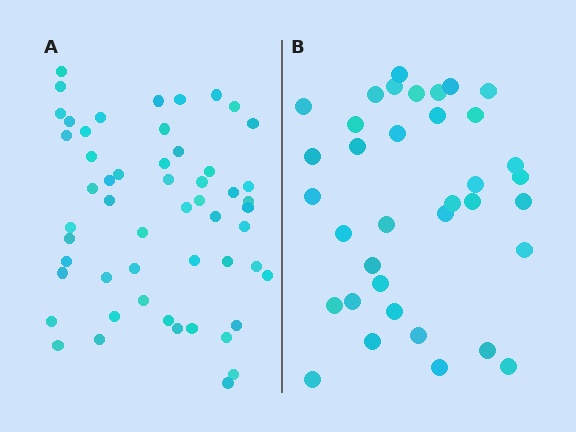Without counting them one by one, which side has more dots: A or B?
Region A (the left region) has more dots.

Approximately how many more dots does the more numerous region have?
Region A has approximately 20 more dots than region B.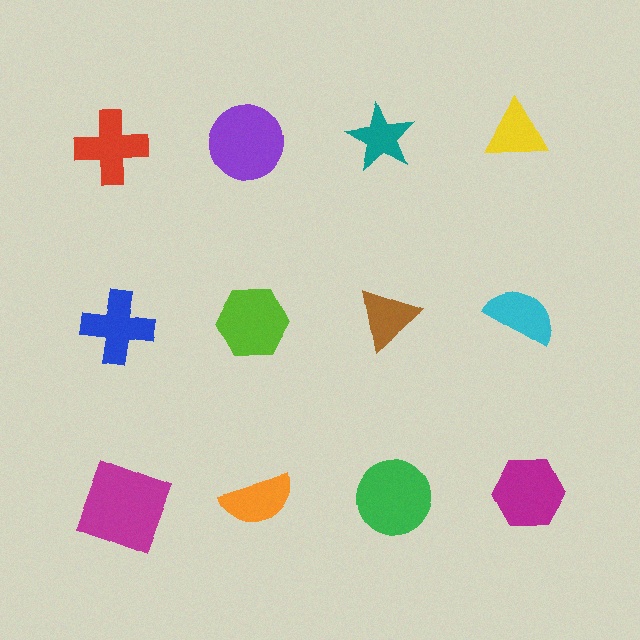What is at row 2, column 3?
A brown triangle.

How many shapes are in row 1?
4 shapes.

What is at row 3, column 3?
A green circle.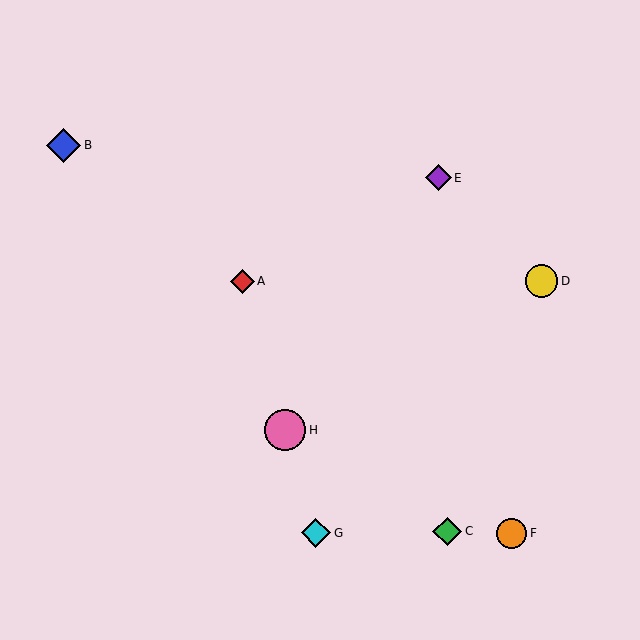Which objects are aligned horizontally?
Objects A, D are aligned horizontally.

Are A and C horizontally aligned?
No, A is at y≈281 and C is at y≈531.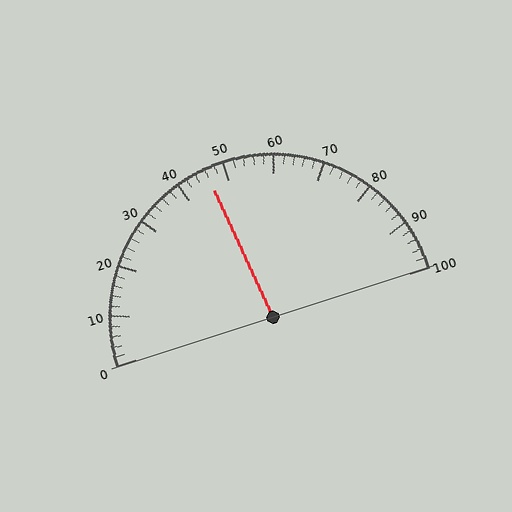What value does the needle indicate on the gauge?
The needle indicates approximately 46.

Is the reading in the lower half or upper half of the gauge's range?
The reading is in the lower half of the range (0 to 100).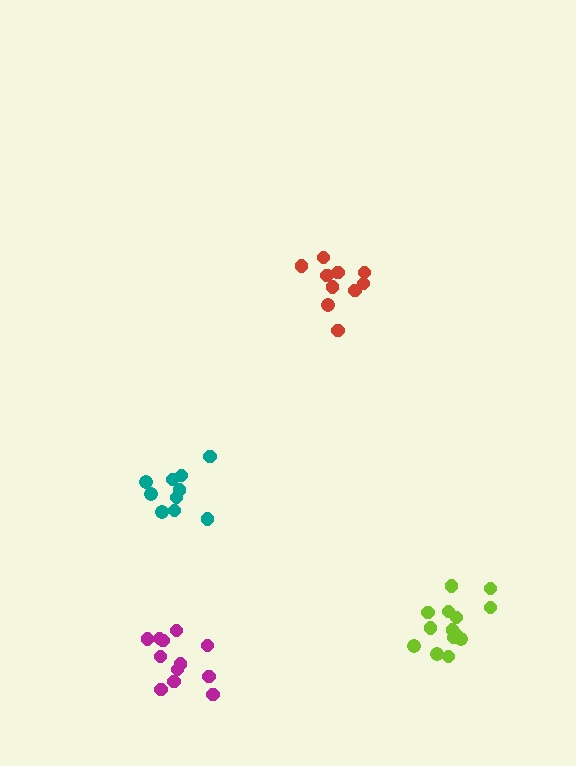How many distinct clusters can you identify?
There are 4 distinct clusters.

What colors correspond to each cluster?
The clusters are colored: teal, magenta, red, lime.